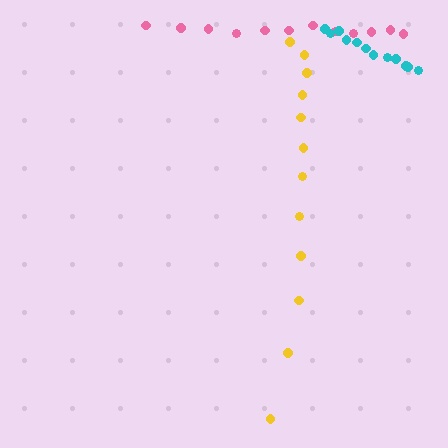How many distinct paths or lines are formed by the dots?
There are 3 distinct paths.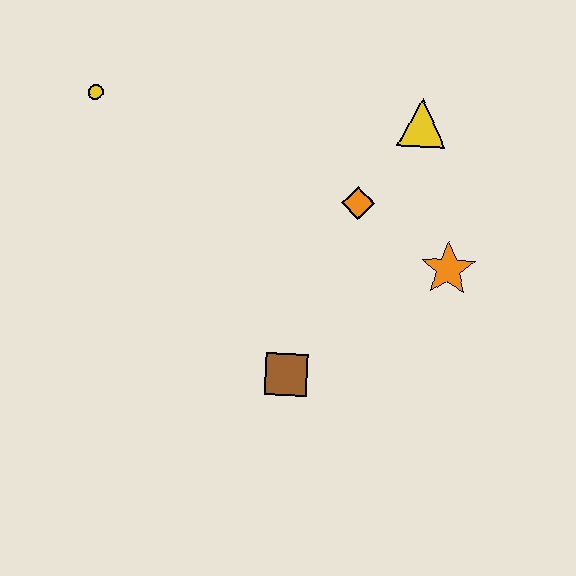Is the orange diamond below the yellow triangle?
Yes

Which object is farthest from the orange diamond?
The yellow circle is farthest from the orange diamond.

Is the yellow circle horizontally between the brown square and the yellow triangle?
No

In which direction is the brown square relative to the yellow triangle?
The brown square is below the yellow triangle.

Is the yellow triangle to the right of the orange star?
No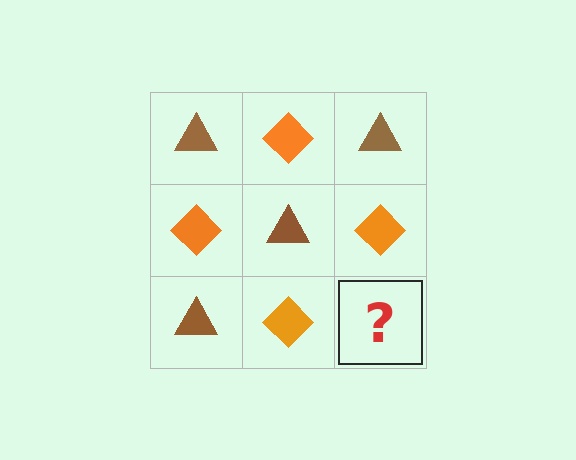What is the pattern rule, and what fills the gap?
The rule is that it alternates brown triangle and orange diamond in a checkerboard pattern. The gap should be filled with a brown triangle.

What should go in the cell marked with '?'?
The missing cell should contain a brown triangle.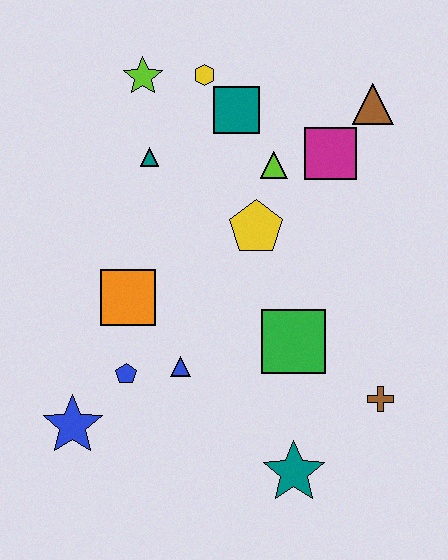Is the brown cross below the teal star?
No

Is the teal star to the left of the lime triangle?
No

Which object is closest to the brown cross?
The green square is closest to the brown cross.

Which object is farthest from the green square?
The lime star is farthest from the green square.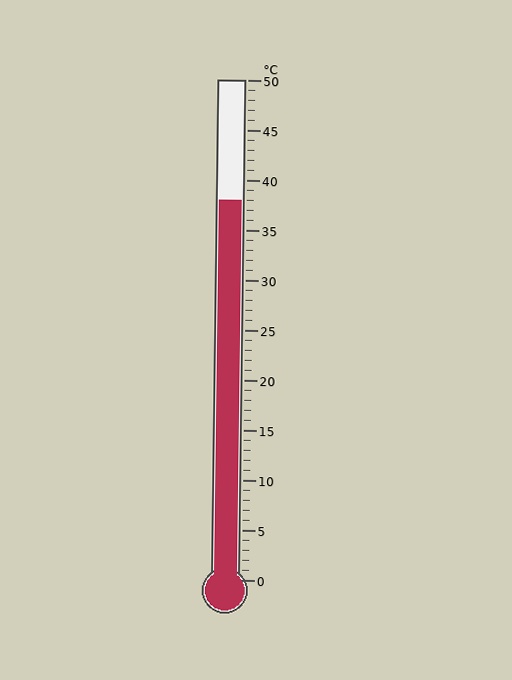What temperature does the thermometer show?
The thermometer shows approximately 38°C.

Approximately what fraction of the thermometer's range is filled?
The thermometer is filled to approximately 75% of its range.